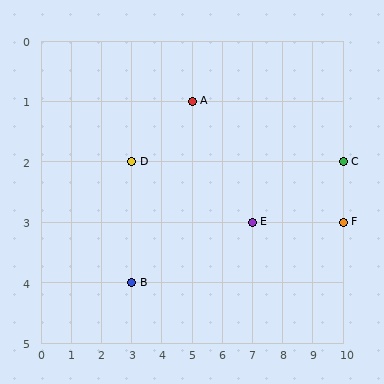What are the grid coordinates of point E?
Point E is at grid coordinates (7, 3).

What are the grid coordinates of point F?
Point F is at grid coordinates (10, 3).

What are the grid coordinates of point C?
Point C is at grid coordinates (10, 2).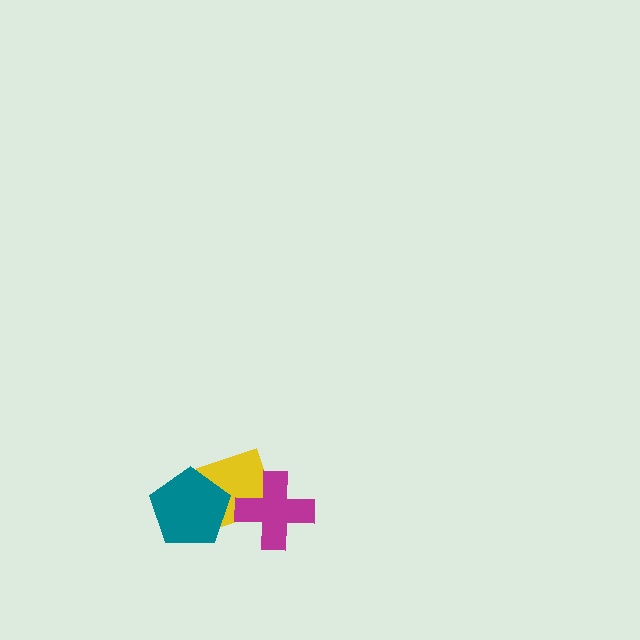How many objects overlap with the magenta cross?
1 object overlaps with the magenta cross.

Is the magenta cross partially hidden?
No, no other shape covers it.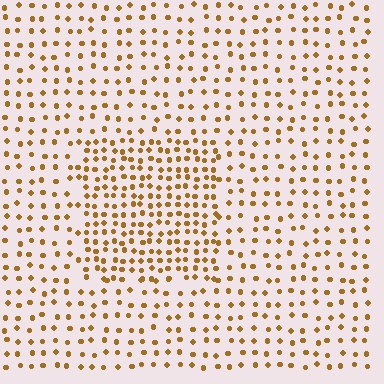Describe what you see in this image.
The image contains small brown elements arranged at two different densities. A rectangle-shaped region is visible where the elements are more densely packed than the surrounding area.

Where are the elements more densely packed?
The elements are more densely packed inside the rectangle boundary.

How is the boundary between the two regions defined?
The boundary is defined by a change in element density (approximately 1.8x ratio). All elements are the same color, size, and shape.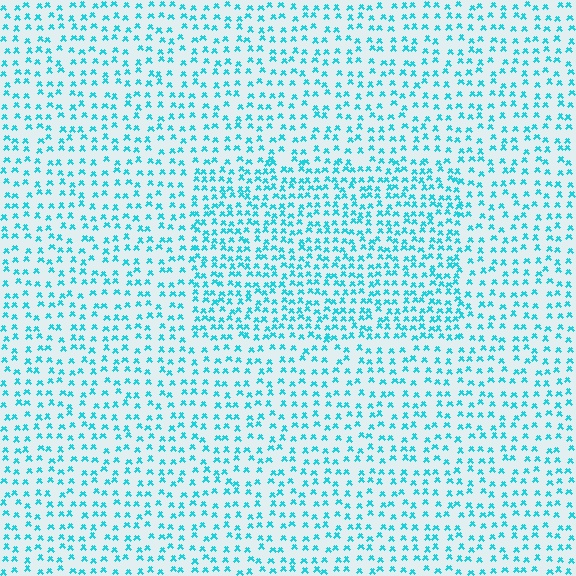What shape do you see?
I see a rectangle.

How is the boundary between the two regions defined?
The boundary is defined by a change in element density (approximately 1.6x ratio). All elements are the same color, size, and shape.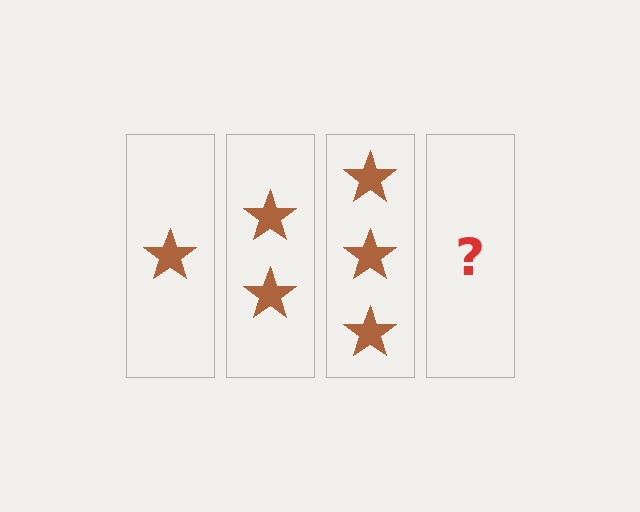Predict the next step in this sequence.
The next step is 4 stars.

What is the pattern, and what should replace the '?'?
The pattern is that each step adds one more star. The '?' should be 4 stars.